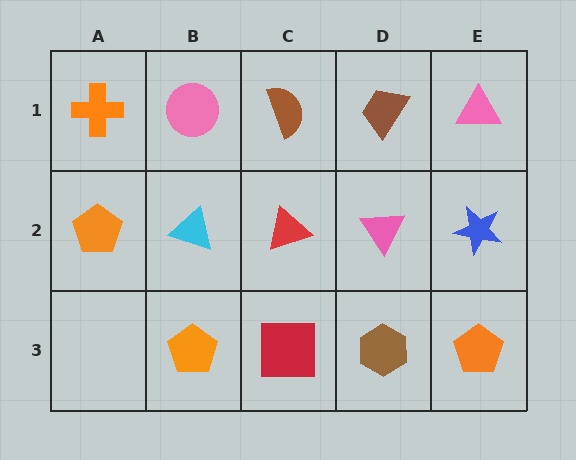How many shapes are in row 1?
5 shapes.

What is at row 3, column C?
A red square.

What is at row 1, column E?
A pink triangle.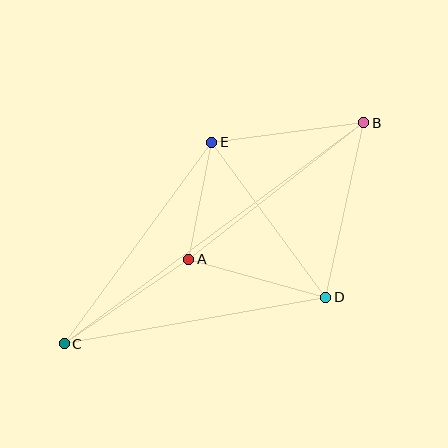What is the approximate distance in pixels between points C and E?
The distance between C and E is approximately 250 pixels.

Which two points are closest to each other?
Points A and E are closest to each other.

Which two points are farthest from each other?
Points B and C are farthest from each other.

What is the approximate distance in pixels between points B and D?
The distance between B and D is approximately 179 pixels.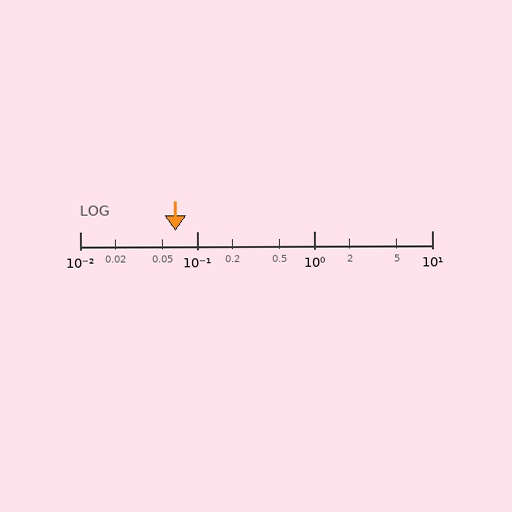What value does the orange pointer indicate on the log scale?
The pointer indicates approximately 0.065.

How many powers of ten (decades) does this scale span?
The scale spans 3 decades, from 0.01 to 10.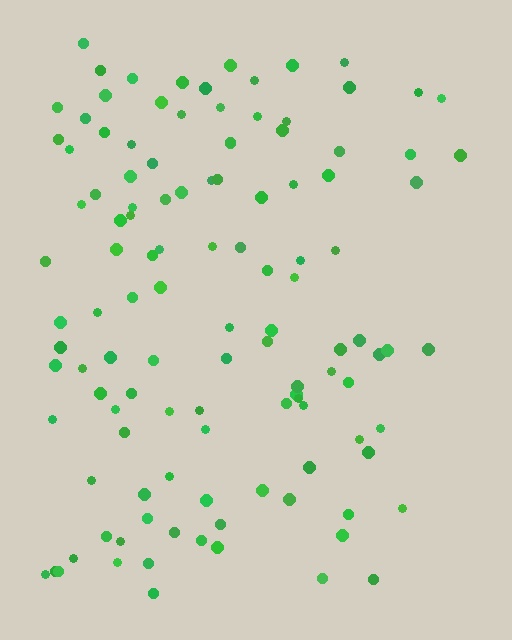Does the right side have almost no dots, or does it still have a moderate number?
Still a moderate number, just noticeably fewer than the left.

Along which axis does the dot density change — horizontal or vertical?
Horizontal.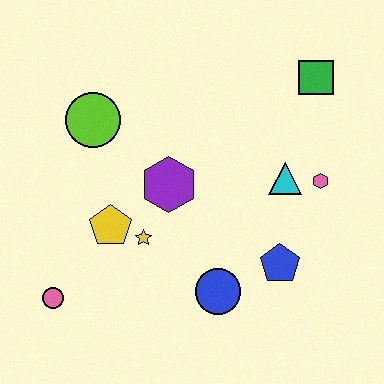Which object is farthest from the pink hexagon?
The pink circle is farthest from the pink hexagon.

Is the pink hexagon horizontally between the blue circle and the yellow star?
No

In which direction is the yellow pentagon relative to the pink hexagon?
The yellow pentagon is to the left of the pink hexagon.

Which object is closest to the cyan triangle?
The pink hexagon is closest to the cyan triangle.